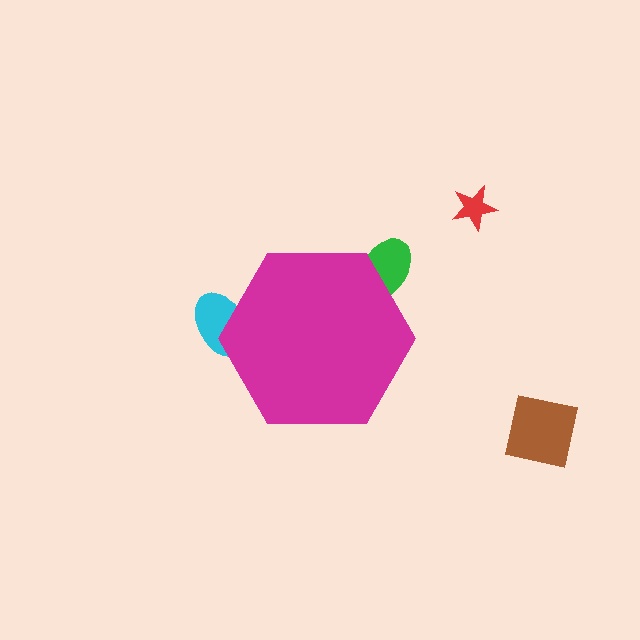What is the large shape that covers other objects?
A magenta hexagon.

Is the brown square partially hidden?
No, the brown square is fully visible.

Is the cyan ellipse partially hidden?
Yes, the cyan ellipse is partially hidden behind the magenta hexagon.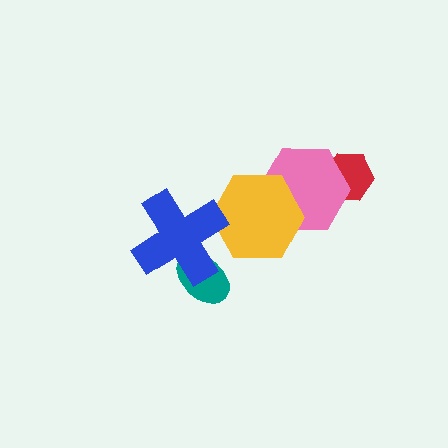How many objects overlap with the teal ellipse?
1 object overlaps with the teal ellipse.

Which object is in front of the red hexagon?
The pink hexagon is in front of the red hexagon.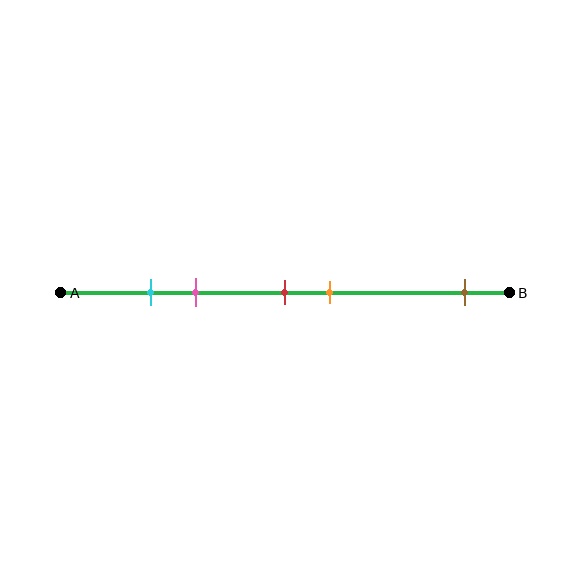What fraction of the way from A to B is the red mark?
The red mark is approximately 50% (0.5) of the way from A to B.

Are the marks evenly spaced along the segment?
No, the marks are not evenly spaced.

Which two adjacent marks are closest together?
The cyan and pink marks are the closest adjacent pair.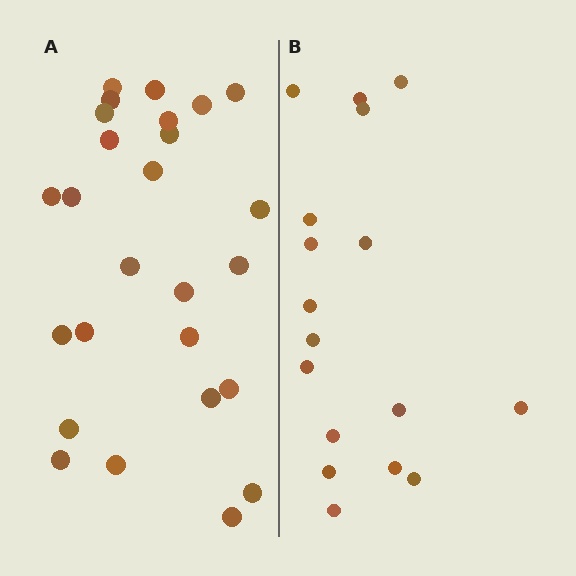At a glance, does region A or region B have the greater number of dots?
Region A (the left region) has more dots.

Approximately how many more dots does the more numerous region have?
Region A has roughly 8 or so more dots than region B.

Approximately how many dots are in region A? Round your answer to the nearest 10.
About 30 dots. (The exact count is 26, which rounds to 30.)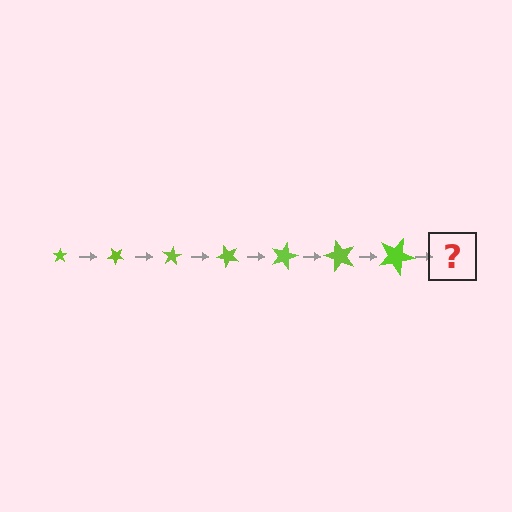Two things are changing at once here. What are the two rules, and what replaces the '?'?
The two rules are that the star grows larger each step and it rotates 40 degrees each step. The '?' should be a star, larger than the previous one and rotated 280 degrees from the start.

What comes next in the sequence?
The next element should be a star, larger than the previous one and rotated 280 degrees from the start.